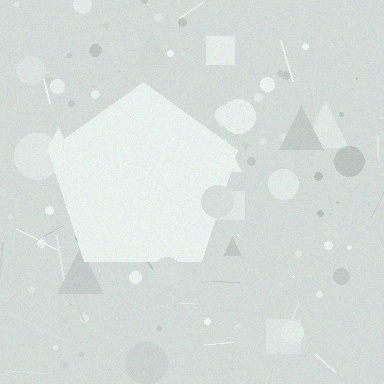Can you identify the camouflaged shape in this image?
The camouflaged shape is a pentagon.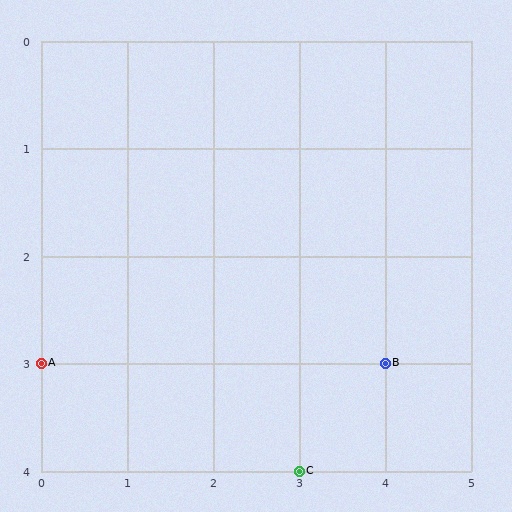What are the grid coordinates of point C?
Point C is at grid coordinates (3, 4).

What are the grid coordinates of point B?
Point B is at grid coordinates (4, 3).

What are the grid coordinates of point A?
Point A is at grid coordinates (0, 3).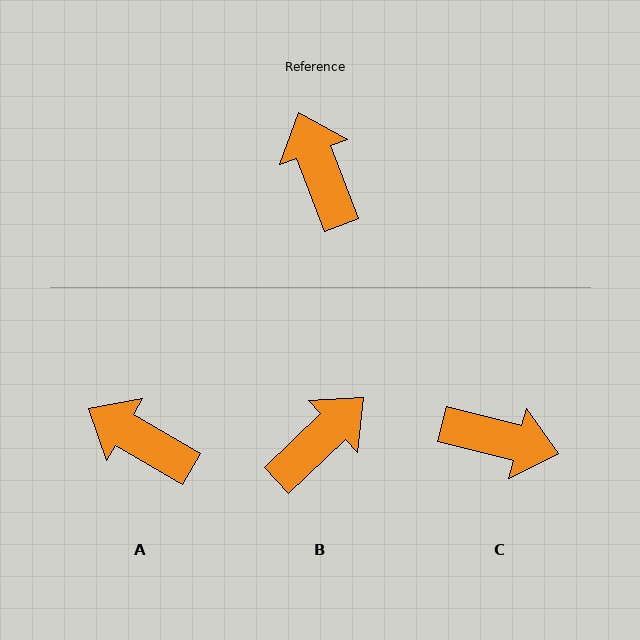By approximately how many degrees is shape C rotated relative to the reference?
Approximately 125 degrees clockwise.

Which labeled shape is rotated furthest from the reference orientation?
C, about 125 degrees away.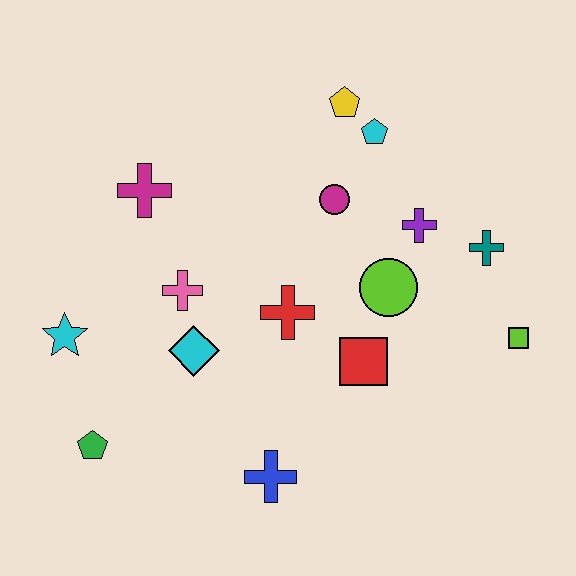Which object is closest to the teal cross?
The purple cross is closest to the teal cross.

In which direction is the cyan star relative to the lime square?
The cyan star is to the left of the lime square.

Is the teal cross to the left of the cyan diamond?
No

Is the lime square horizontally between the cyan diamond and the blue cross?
No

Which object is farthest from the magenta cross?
The lime square is farthest from the magenta cross.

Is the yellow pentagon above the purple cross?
Yes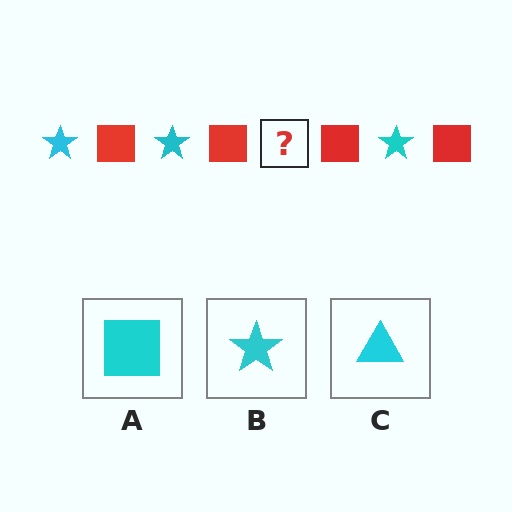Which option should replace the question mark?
Option B.